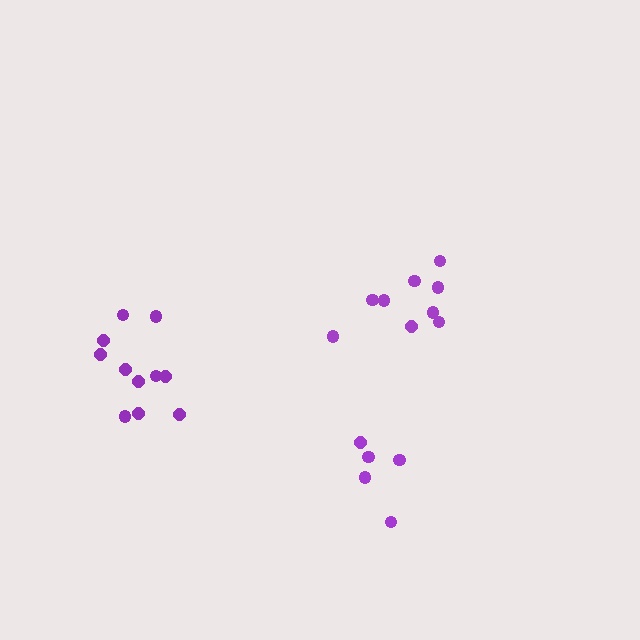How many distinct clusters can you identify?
There are 3 distinct clusters.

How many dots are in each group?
Group 1: 5 dots, Group 2: 9 dots, Group 3: 11 dots (25 total).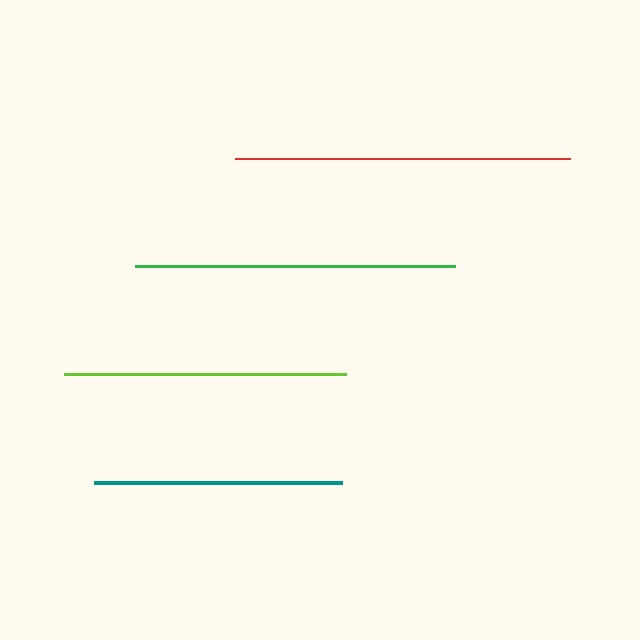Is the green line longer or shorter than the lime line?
The green line is longer than the lime line.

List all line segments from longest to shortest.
From longest to shortest: red, green, lime, teal.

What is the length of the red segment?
The red segment is approximately 334 pixels long.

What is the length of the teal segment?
The teal segment is approximately 249 pixels long.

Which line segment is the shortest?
The teal line is the shortest at approximately 249 pixels.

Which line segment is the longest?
The red line is the longest at approximately 334 pixels.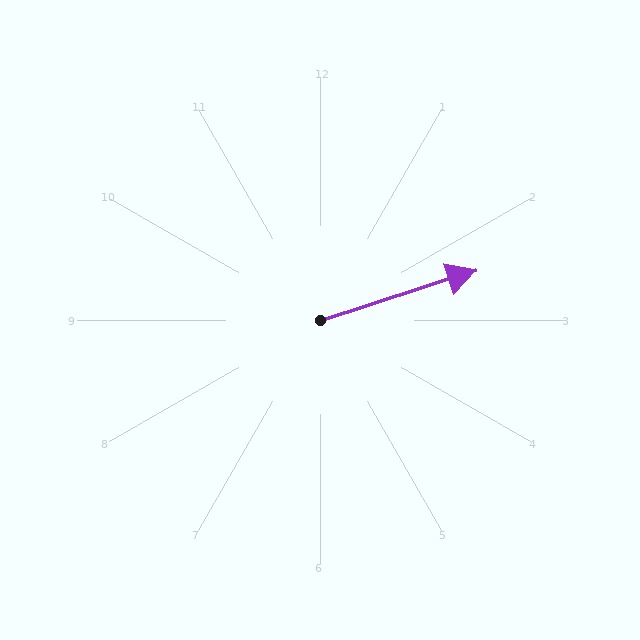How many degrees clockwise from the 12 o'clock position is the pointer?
Approximately 72 degrees.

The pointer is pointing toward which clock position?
Roughly 2 o'clock.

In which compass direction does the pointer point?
East.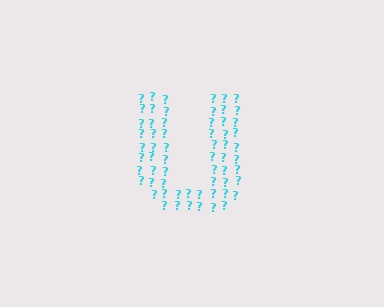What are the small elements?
The small elements are question marks.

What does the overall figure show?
The overall figure shows the letter U.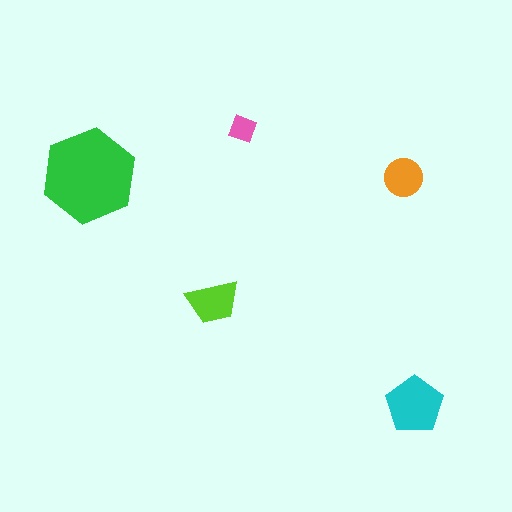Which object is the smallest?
The pink diamond.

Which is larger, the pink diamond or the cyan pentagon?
The cyan pentagon.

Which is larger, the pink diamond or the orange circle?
The orange circle.